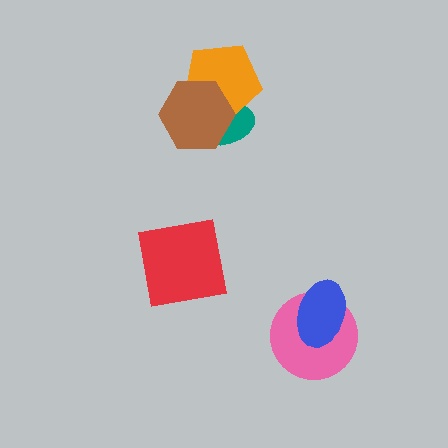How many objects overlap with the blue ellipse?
1 object overlaps with the blue ellipse.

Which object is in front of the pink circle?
The blue ellipse is in front of the pink circle.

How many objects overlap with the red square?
0 objects overlap with the red square.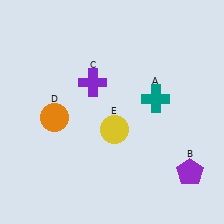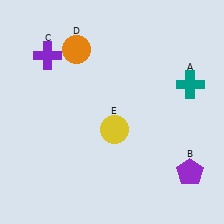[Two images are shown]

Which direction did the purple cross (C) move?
The purple cross (C) moved left.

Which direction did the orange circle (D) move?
The orange circle (D) moved up.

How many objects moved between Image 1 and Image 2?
3 objects moved between the two images.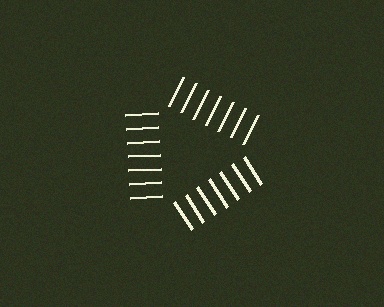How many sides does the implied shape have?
3 sides — the line-ends trace a triangle.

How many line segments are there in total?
21 — 7 along each of the 3 edges.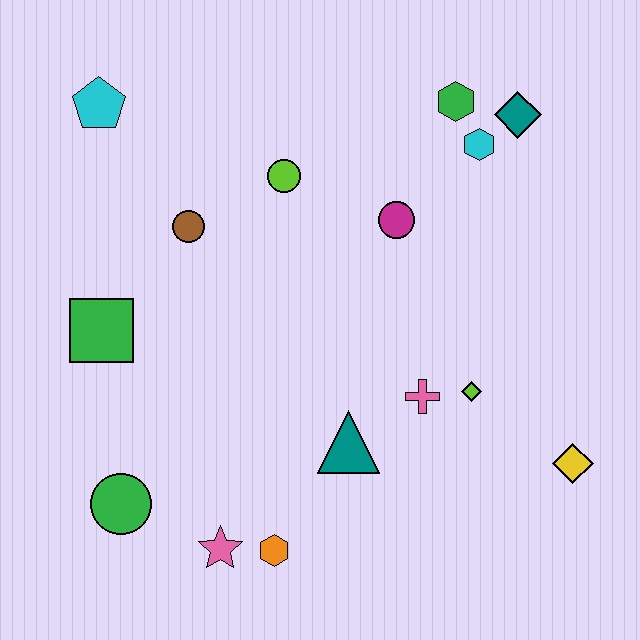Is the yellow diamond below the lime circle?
Yes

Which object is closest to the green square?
The brown circle is closest to the green square.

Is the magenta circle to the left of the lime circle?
No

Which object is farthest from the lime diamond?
The cyan pentagon is farthest from the lime diamond.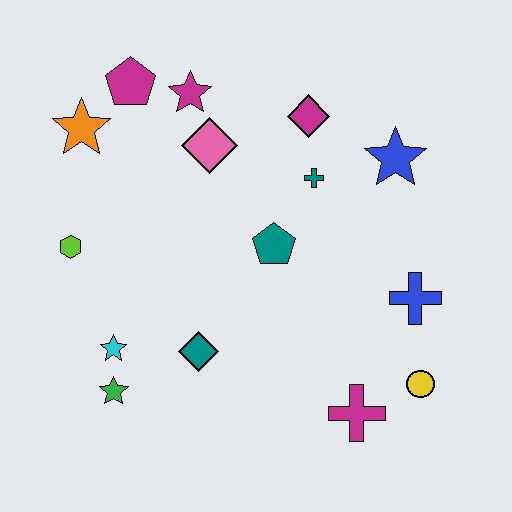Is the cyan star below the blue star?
Yes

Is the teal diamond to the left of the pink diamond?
Yes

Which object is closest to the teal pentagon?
The teal cross is closest to the teal pentagon.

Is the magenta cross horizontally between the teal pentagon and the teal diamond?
No